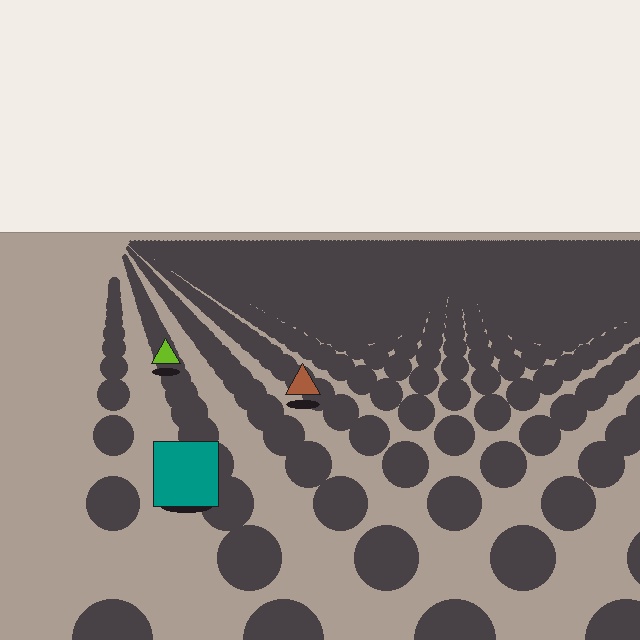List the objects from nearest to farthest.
From nearest to farthest: the teal square, the brown triangle, the lime triangle.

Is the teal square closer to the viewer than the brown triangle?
Yes. The teal square is closer — you can tell from the texture gradient: the ground texture is coarser near it.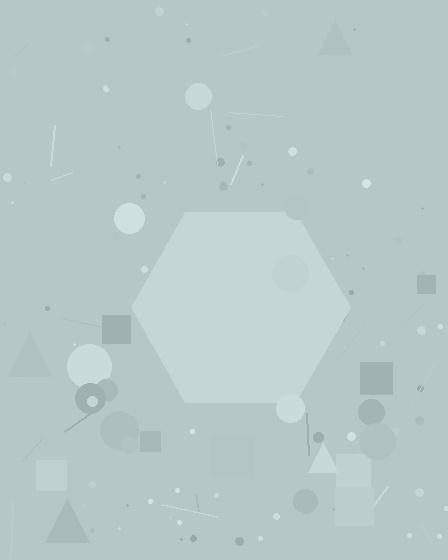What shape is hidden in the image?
A hexagon is hidden in the image.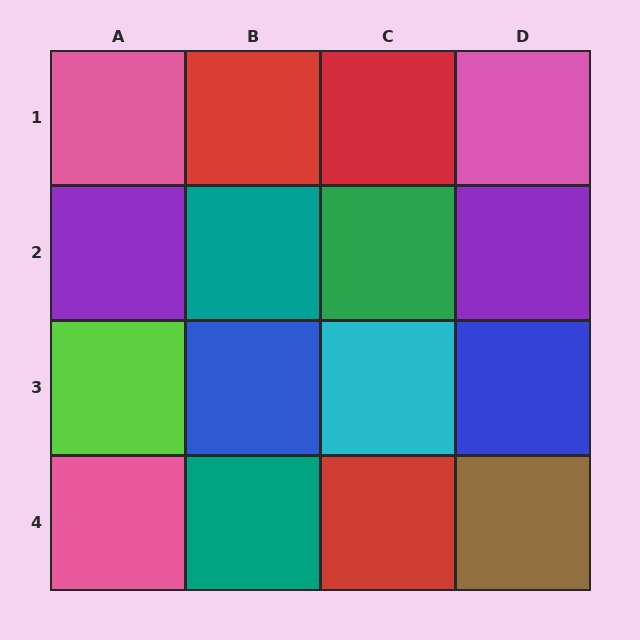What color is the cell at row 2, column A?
Purple.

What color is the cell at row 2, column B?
Teal.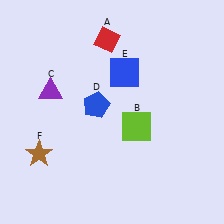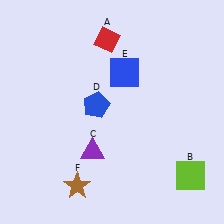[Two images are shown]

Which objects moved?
The objects that moved are: the lime square (B), the purple triangle (C), the brown star (F).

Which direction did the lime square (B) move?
The lime square (B) moved right.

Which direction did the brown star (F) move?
The brown star (F) moved right.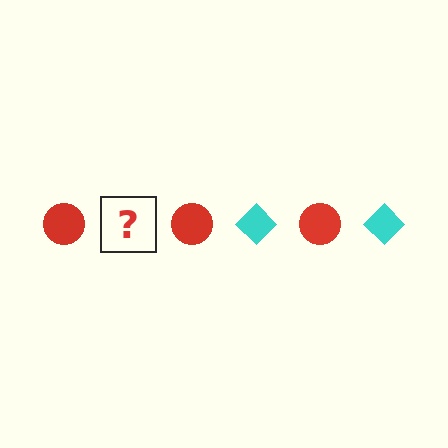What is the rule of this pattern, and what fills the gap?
The rule is that the pattern alternates between red circle and cyan diamond. The gap should be filled with a cyan diamond.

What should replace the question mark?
The question mark should be replaced with a cyan diamond.